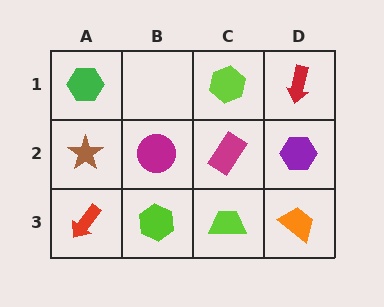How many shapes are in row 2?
4 shapes.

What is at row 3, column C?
A lime trapezoid.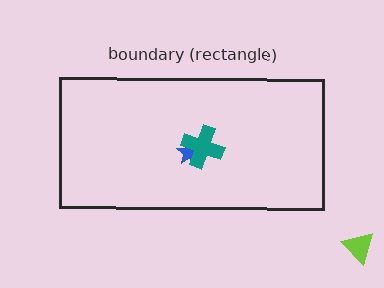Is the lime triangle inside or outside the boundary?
Outside.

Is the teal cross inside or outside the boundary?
Inside.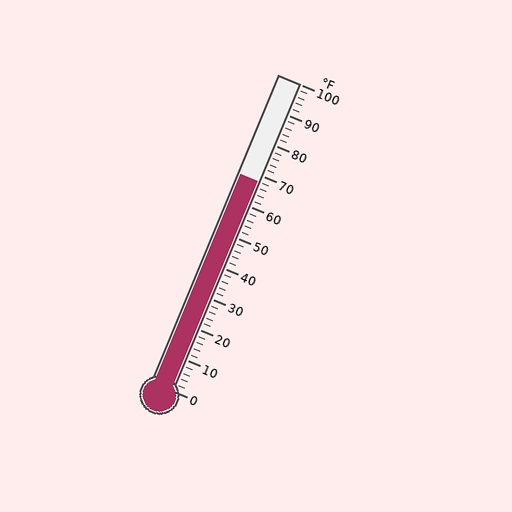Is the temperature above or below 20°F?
The temperature is above 20°F.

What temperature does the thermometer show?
The thermometer shows approximately 68°F.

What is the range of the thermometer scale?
The thermometer scale ranges from 0°F to 100°F.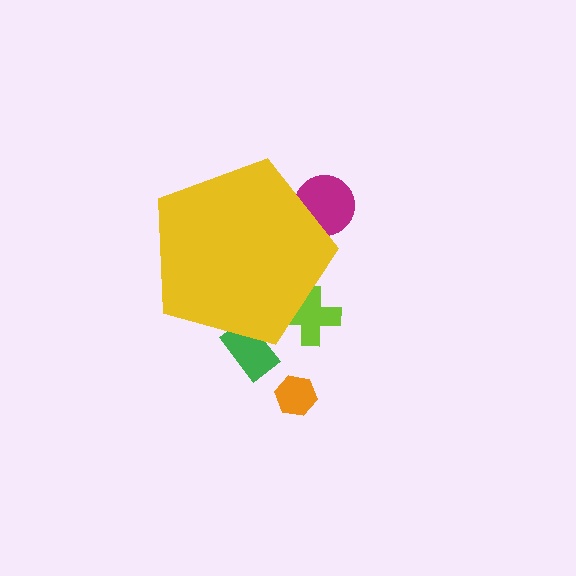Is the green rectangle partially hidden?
Yes, the green rectangle is partially hidden behind the yellow pentagon.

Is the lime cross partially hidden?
Yes, the lime cross is partially hidden behind the yellow pentagon.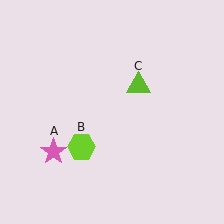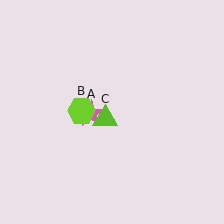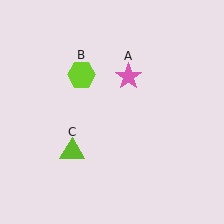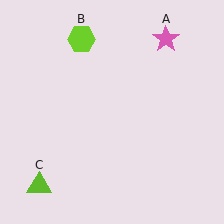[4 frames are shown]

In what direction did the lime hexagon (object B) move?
The lime hexagon (object B) moved up.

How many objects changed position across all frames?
3 objects changed position: pink star (object A), lime hexagon (object B), lime triangle (object C).